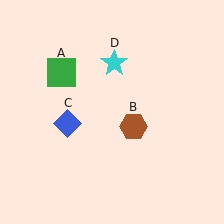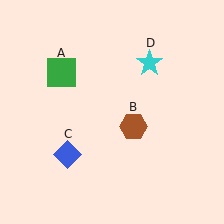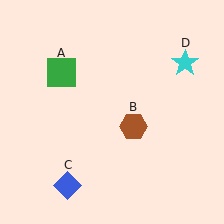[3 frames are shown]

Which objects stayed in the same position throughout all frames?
Green square (object A) and brown hexagon (object B) remained stationary.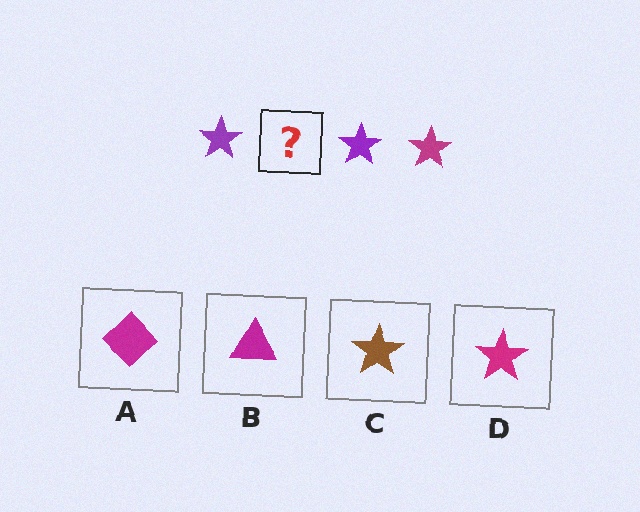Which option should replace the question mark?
Option D.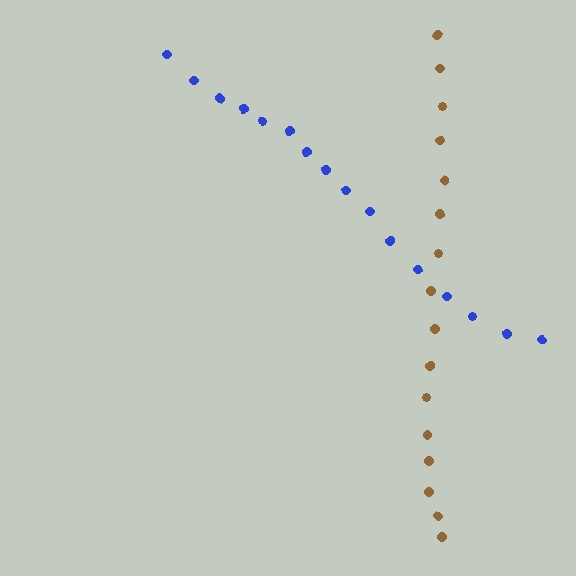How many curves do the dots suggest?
There are 2 distinct paths.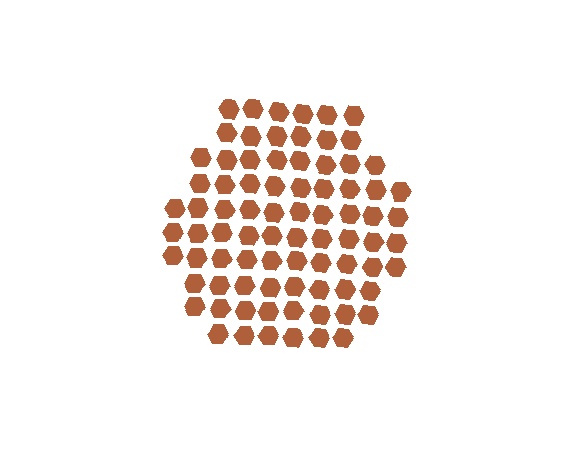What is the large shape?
The large shape is a hexagon.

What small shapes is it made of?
It is made of small hexagons.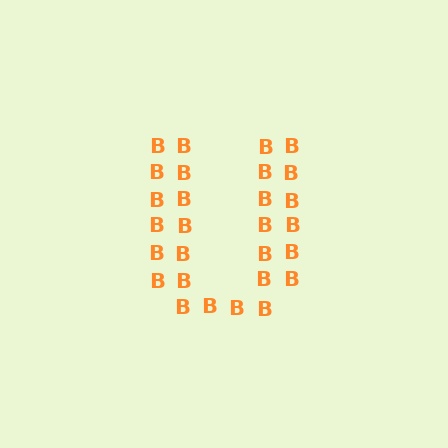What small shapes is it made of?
It is made of small letter B's.